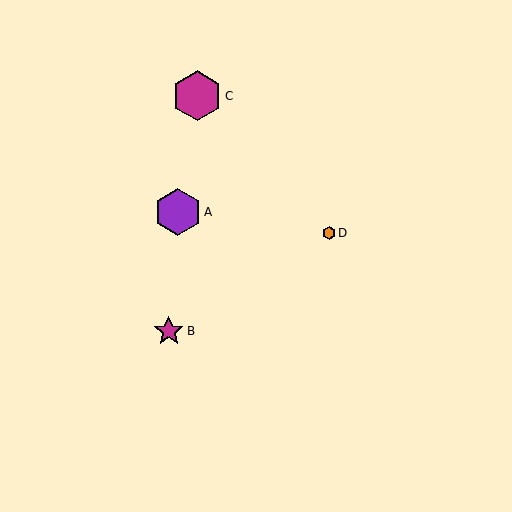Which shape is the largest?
The magenta hexagon (labeled C) is the largest.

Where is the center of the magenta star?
The center of the magenta star is at (169, 331).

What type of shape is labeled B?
Shape B is a magenta star.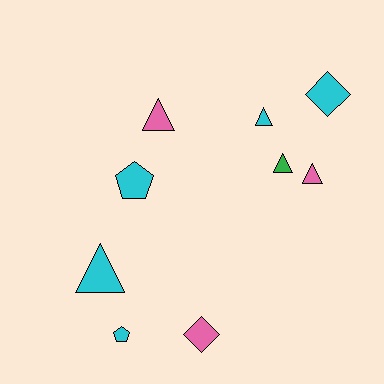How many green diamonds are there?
There are no green diamonds.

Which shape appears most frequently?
Triangle, with 5 objects.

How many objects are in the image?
There are 9 objects.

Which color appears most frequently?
Cyan, with 5 objects.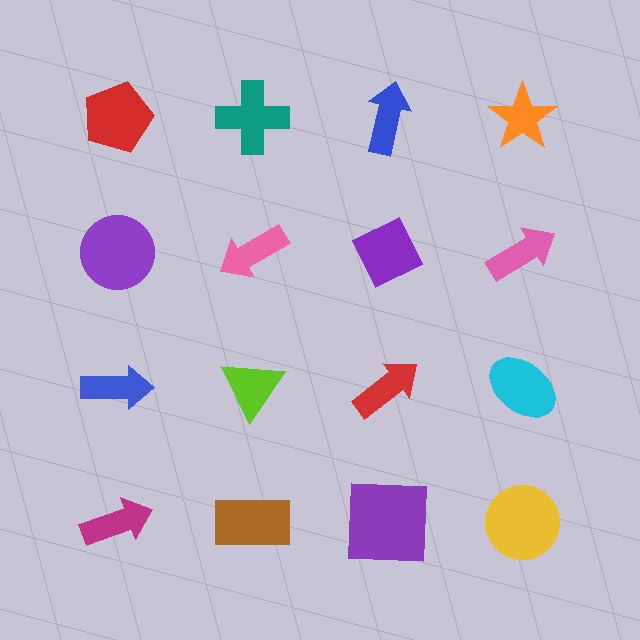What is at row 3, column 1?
A blue arrow.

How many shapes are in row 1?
4 shapes.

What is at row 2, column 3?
A purple diamond.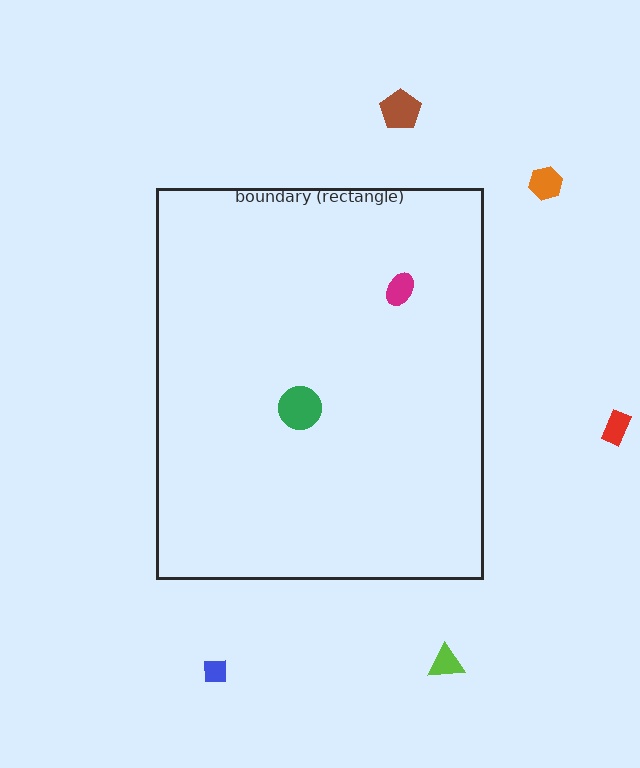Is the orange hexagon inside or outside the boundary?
Outside.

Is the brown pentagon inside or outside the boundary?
Outside.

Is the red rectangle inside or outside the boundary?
Outside.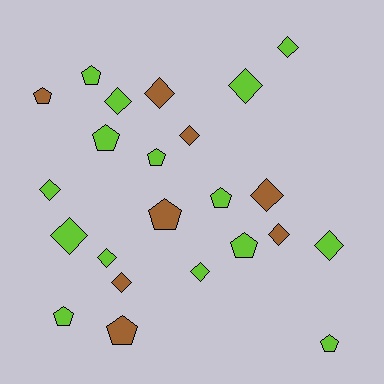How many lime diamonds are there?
There are 8 lime diamonds.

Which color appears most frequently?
Lime, with 15 objects.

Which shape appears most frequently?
Diamond, with 13 objects.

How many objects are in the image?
There are 23 objects.